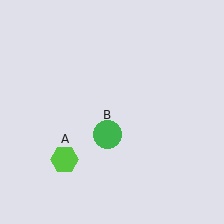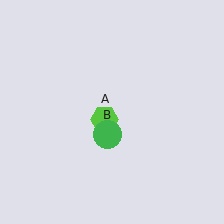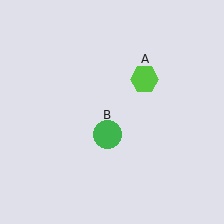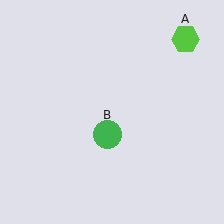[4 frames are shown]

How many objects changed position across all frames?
1 object changed position: lime hexagon (object A).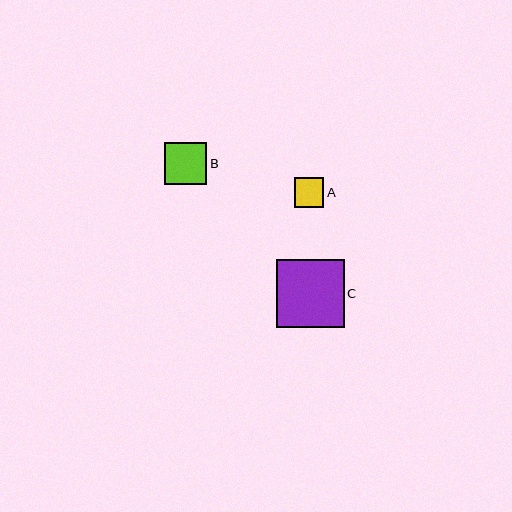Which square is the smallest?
Square A is the smallest with a size of approximately 30 pixels.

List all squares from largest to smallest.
From largest to smallest: C, B, A.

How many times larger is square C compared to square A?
Square C is approximately 2.3 times the size of square A.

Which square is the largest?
Square C is the largest with a size of approximately 68 pixels.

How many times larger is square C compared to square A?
Square C is approximately 2.3 times the size of square A.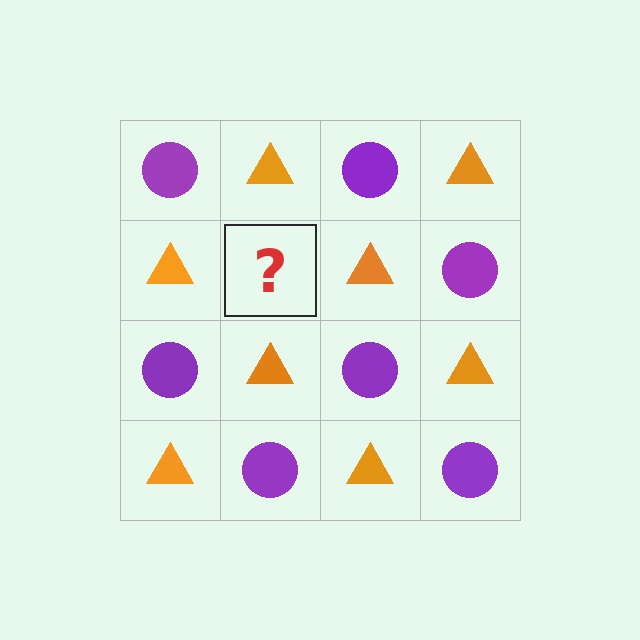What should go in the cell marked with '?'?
The missing cell should contain a purple circle.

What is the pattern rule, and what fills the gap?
The rule is that it alternates purple circle and orange triangle in a checkerboard pattern. The gap should be filled with a purple circle.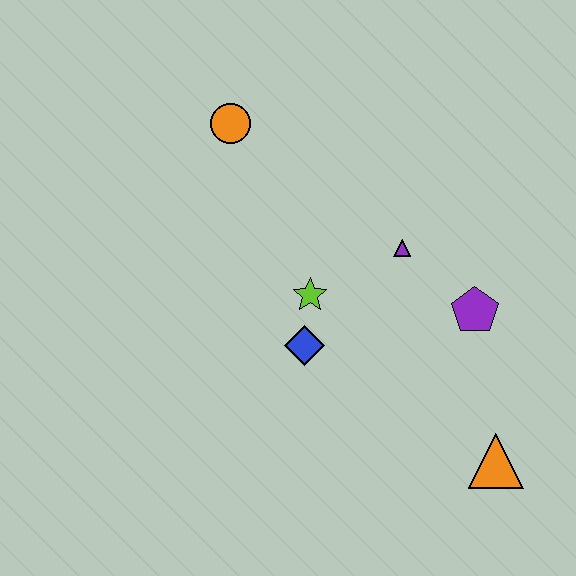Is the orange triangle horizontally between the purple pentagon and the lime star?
No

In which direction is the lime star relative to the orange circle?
The lime star is below the orange circle.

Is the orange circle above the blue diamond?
Yes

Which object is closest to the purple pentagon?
The purple triangle is closest to the purple pentagon.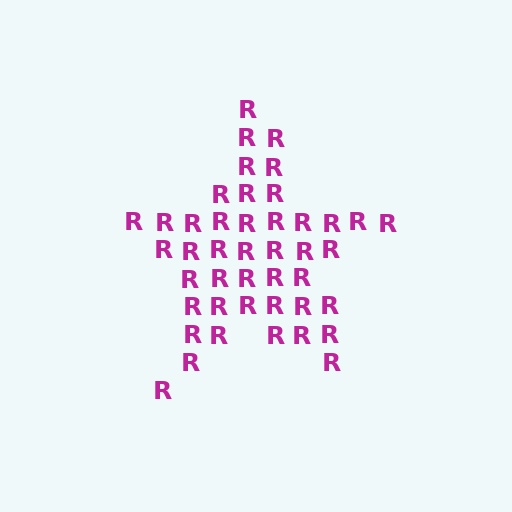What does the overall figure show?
The overall figure shows a star.